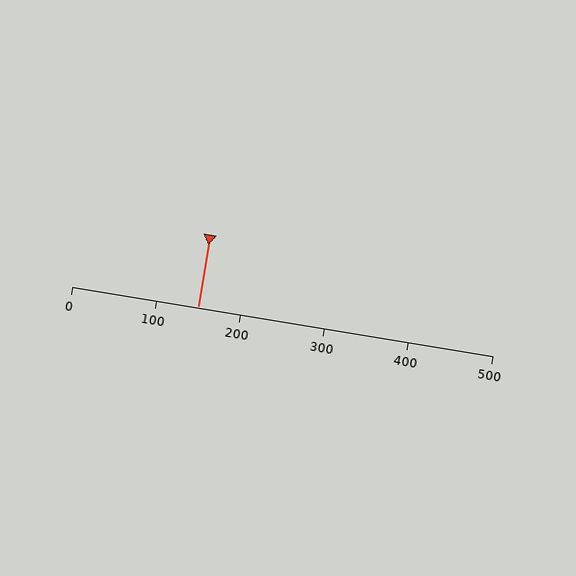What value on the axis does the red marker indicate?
The marker indicates approximately 150.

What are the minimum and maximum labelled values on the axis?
The axis runs from 0 to 500.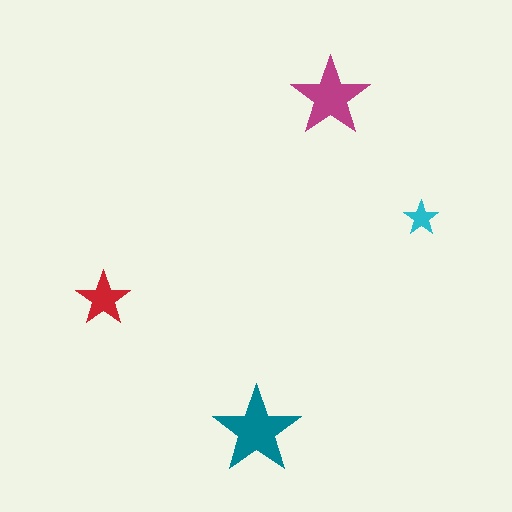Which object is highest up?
The magenta star is topmost.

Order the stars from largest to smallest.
the teal one, the magenta one, the red one, the cyan one.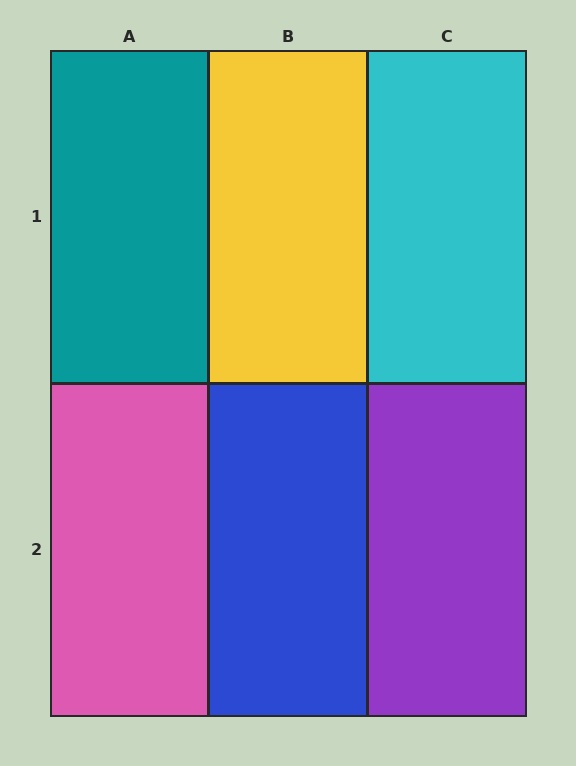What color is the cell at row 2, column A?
Pink.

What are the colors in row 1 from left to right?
Teal, yellow, cyan.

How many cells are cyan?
1 cell is cyan.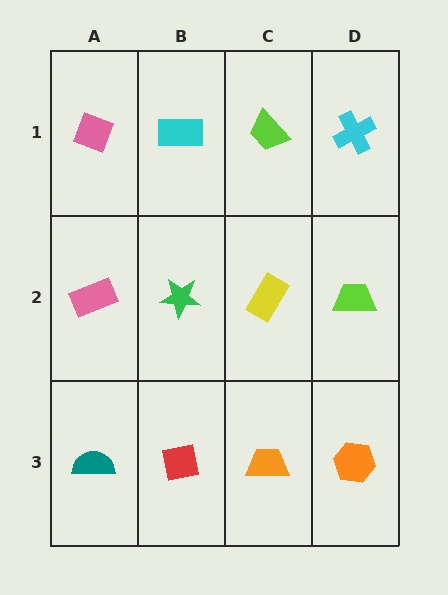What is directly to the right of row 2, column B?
A yellow rectangle.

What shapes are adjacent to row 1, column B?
A green star (row 2, column B), a pink diamond (row 1, column A), a lime trapezoid (row 1, column C).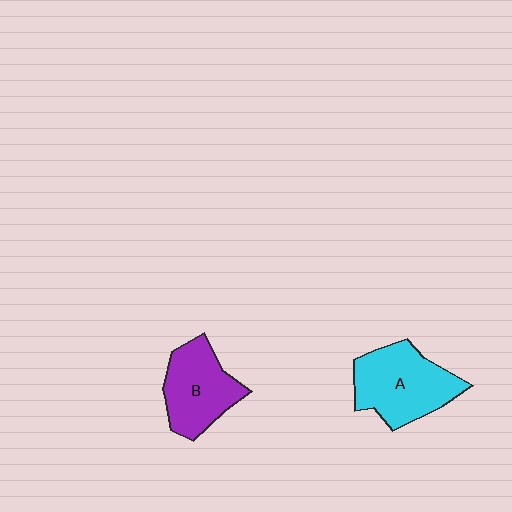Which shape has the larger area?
Shape A (cyan).